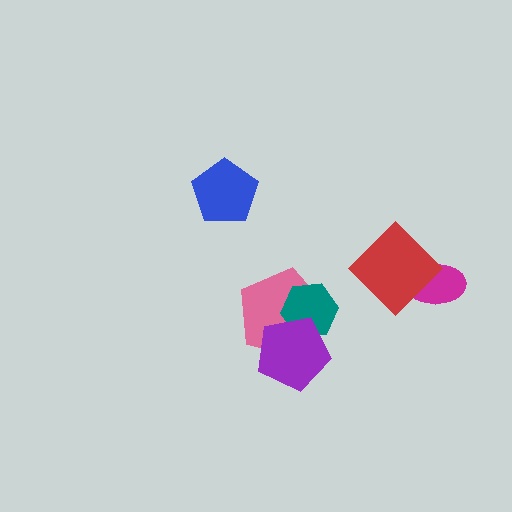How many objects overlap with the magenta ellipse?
1 object overlaps with the magenta ellipse.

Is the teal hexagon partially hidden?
Yes, it is partially covered by another shape.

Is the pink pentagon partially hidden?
Yes, it is partially covered by another shape.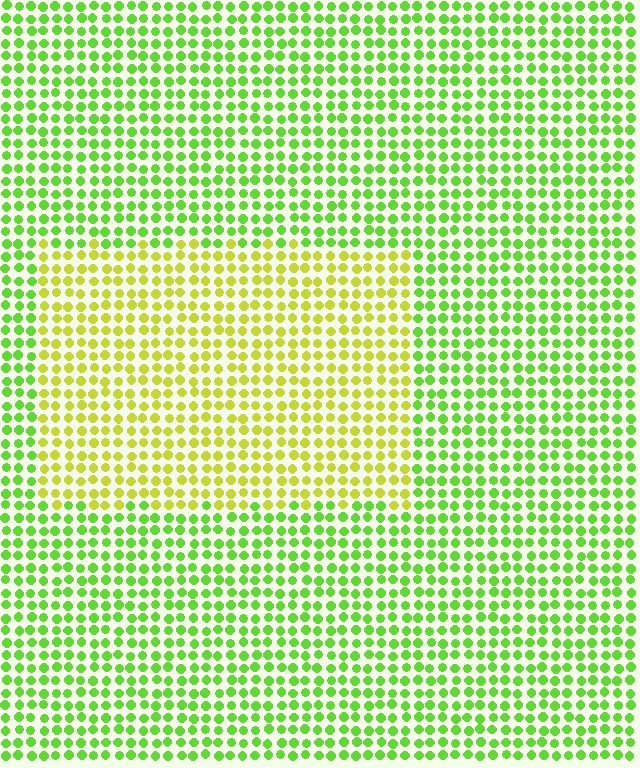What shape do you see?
I see a rectangle.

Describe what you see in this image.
The image is filled with small lime elements in a uniform arrangement. A rectangle-shaped region is visible where the elements are tinted to a slightly different hue, forming a subtle color boundary.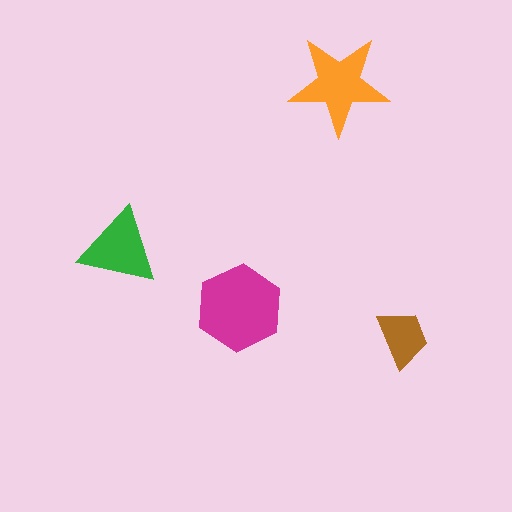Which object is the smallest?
The brown trapezoid.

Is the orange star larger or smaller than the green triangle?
Larger.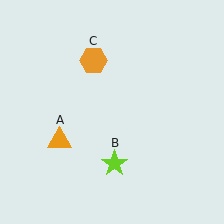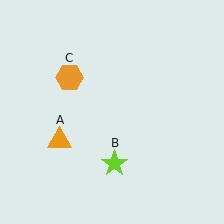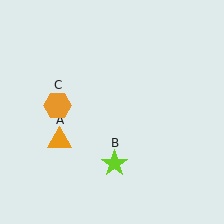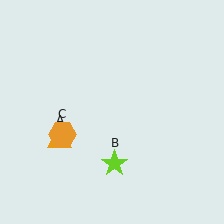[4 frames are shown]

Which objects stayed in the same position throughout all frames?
Orange triangle (object A) and lime star (object B) remained stationary.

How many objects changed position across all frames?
1 object changed position: orange hexagon (object C).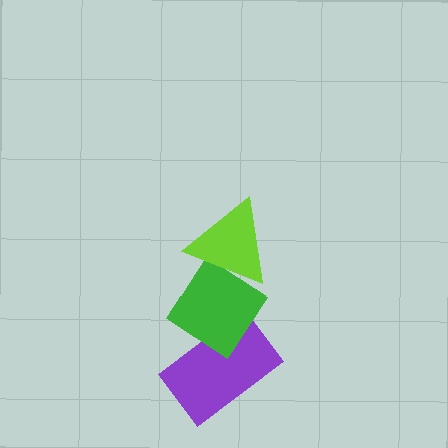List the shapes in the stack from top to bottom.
From top to bottom: the lime triangle, the green diamond, the purple rectangle.